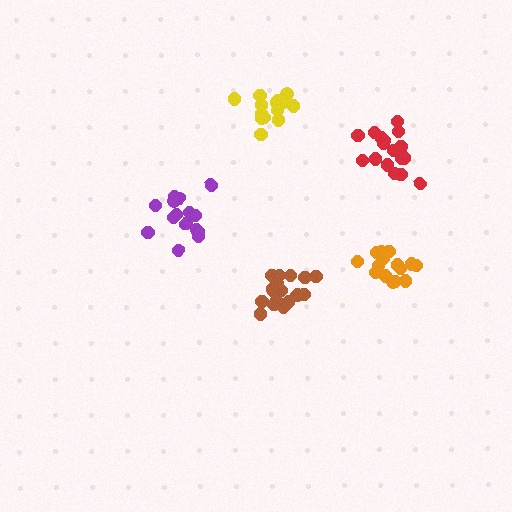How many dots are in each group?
Group 1: 18 dots, Group 2: 15 dots, Group 3: 20 dots, Group 4: 15 dots, Group 5: 15 dots (83 total).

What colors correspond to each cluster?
The clusters are colored: red, orange, brown, purple, yellow.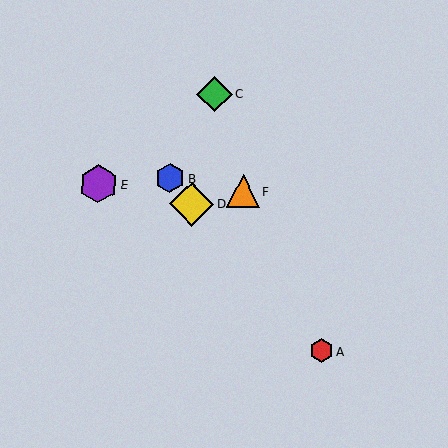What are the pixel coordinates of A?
Object A is at (322, 351).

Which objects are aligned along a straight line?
Objects A, B, D are aligned along a straight line.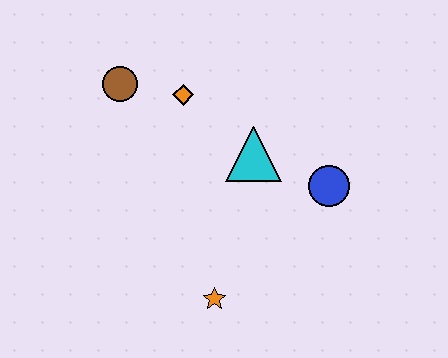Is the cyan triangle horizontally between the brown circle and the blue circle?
Yes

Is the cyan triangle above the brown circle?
No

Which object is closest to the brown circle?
The orange diamond is closest to the brown circle.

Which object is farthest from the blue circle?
The brown circle is farthest from the blue circle.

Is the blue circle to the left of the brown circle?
No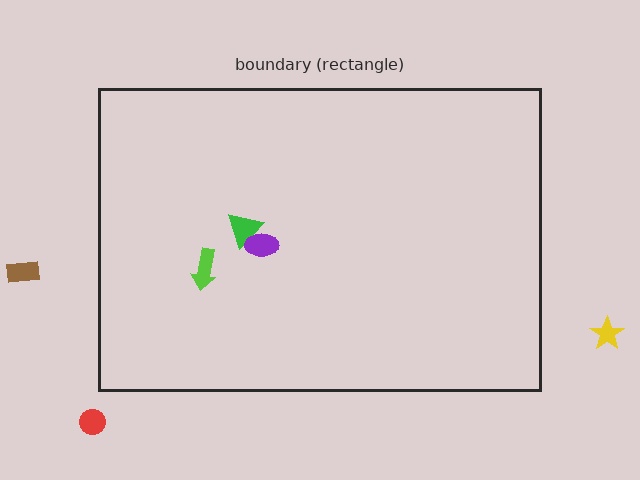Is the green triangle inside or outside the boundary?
Inside.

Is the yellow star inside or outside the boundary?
Outside.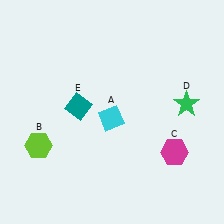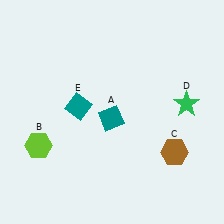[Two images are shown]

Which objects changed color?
A changed from cyan to teal. C changed from magenta to brown.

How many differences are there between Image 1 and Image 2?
There are 2 differences between the two images.